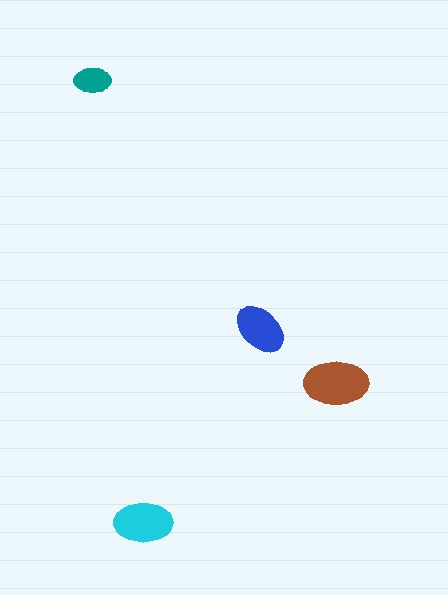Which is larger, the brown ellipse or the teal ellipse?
The brown one.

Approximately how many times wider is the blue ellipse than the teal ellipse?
About 1.5 times wider.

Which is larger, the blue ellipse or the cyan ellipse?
The cyan one.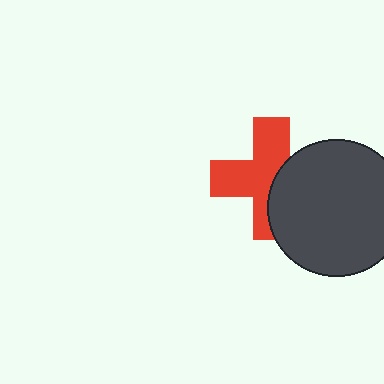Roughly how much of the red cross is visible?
About half of it is visible (roughly 60%).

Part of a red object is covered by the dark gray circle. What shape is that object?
It is a cross.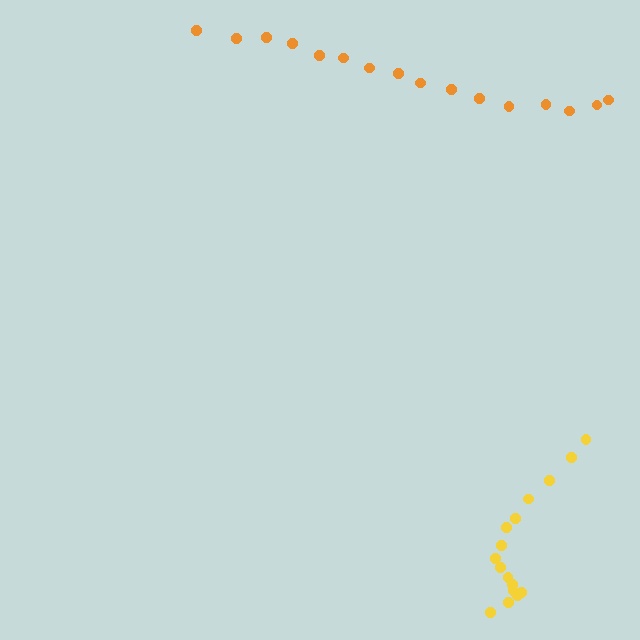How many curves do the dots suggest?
There are 2 distinct paths.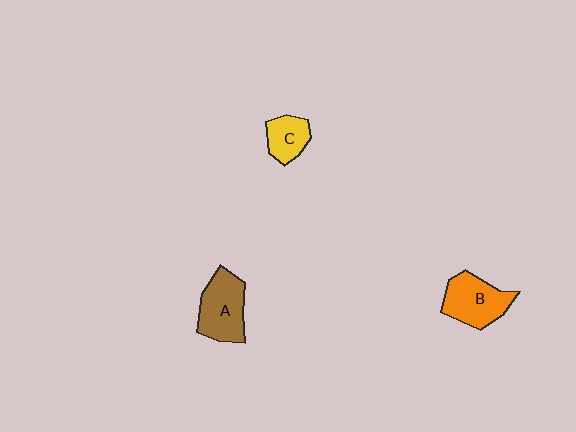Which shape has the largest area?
Shape A (brown).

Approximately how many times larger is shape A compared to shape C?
Approximately 1.7 times.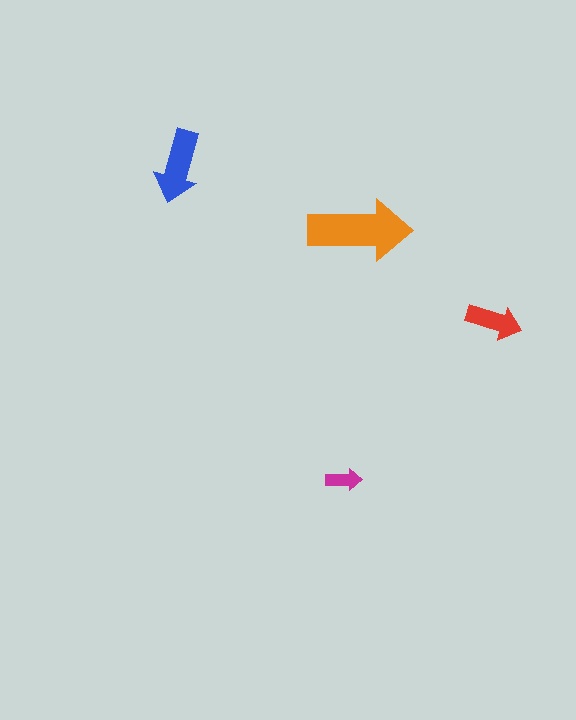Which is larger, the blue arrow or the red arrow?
The blue one.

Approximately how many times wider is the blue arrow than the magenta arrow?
About 2 times wider.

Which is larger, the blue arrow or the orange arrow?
The orange one.